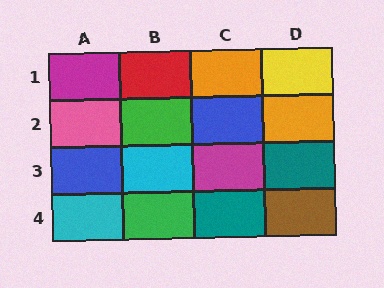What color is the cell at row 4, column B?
Green.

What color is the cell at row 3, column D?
Teal.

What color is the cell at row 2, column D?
Orange.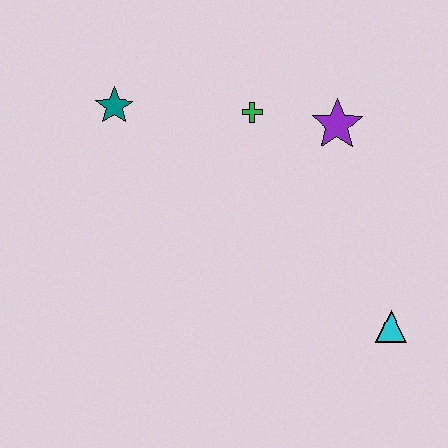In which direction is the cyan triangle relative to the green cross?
The cyan triangle is below the green cross.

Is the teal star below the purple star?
No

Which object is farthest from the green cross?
The cyan triangle is farthest from the green cross.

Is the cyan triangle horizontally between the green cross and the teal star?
No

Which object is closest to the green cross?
The purple star is closest to the green cross.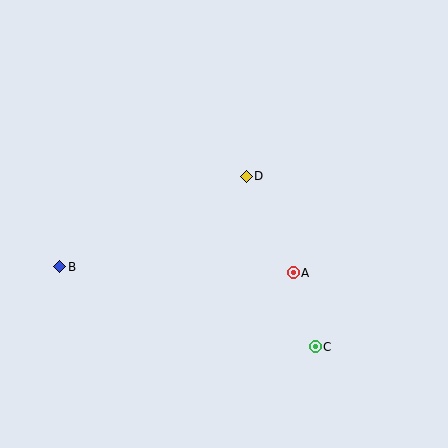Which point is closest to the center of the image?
Point D at (246, 176) is closest to the center.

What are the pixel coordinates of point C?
Point C is at (315, 347).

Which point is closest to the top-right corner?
Point D is closest to the top-right corner.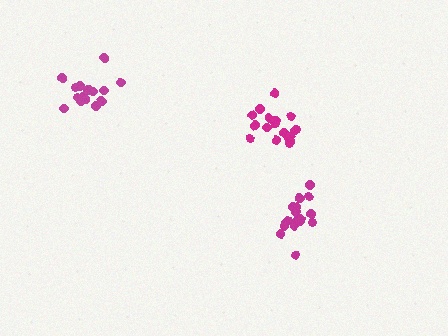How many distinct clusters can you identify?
There are 3 distinct clusters.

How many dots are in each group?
Group 1: 17 dots, Group 2: 15 dots, Group 3: 19 dots (51 total).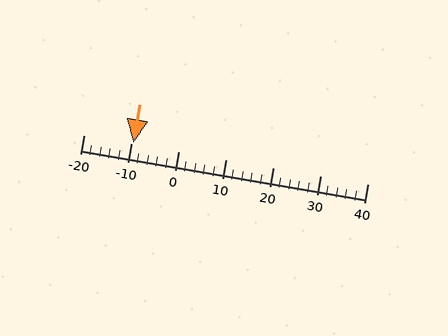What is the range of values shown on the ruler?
The ruler shows values from -20 to 40.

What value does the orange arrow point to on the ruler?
The orange arrow points to approximately -10.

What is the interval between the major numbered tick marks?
The major tick marks are spaced 10 units apart.